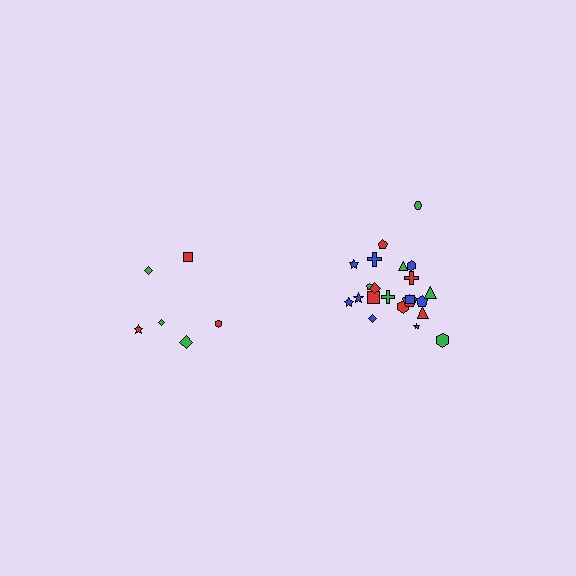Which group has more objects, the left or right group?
The right group.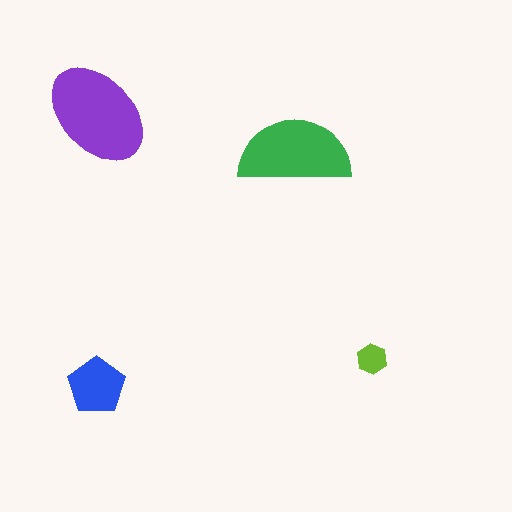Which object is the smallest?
The lime hexagon.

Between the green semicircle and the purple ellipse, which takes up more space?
The purple ellipse.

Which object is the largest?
The purple ellipse.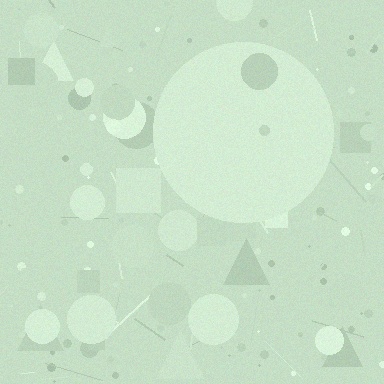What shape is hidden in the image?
A circle is hidden in the image.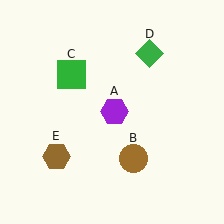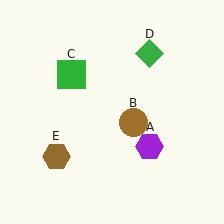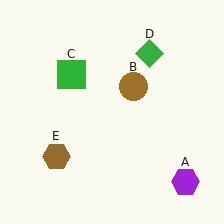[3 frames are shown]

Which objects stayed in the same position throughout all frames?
Green square (object C) and green diamond (object D) and brown hexagon (object E) remained stationary.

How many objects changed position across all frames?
2 objects changed position: purple hexagon (object A), brown circle (object B).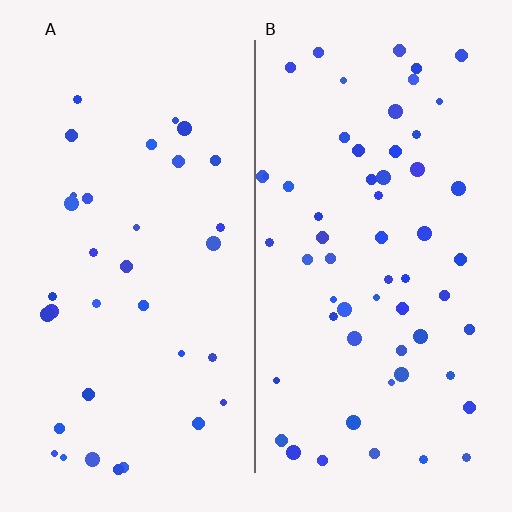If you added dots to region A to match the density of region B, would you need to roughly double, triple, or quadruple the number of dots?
Approximately double.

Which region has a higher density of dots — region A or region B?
B (the right).